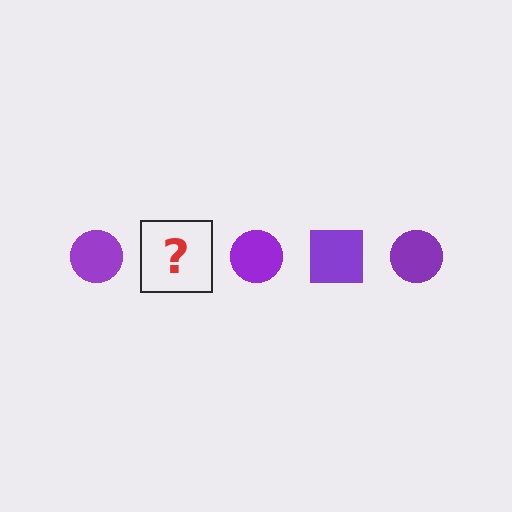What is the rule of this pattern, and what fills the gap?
The rule is that the pattern cycles through circle, square shapes in purple. The gap should be filled with a purple square.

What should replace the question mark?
The question mark should be replaced with a purple square.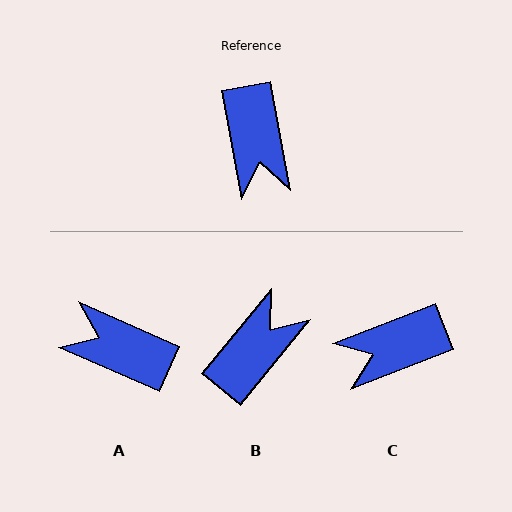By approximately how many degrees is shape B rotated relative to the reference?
Approximately 131 degrees counter-clockwise.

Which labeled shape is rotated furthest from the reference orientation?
B, about 131 degrees away.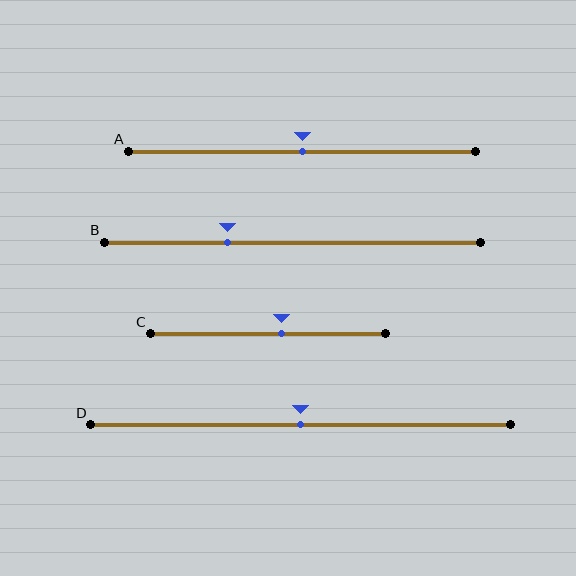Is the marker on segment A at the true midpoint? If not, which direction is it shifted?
Yes, the marker on segment A is at the true midpoint.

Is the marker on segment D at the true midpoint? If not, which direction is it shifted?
Yes, the marker on segment D is at the true midpoint.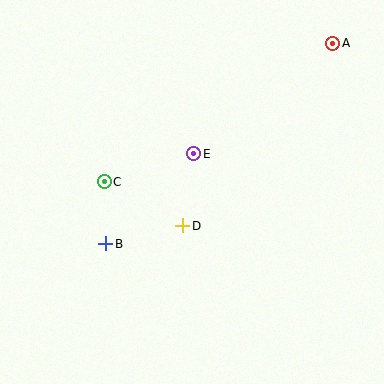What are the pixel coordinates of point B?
Point B is at (106, 243).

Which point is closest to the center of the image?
Point D at (183, 226) is closest to the center.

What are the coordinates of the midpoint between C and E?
The midpoint between C and E is at (149, 168).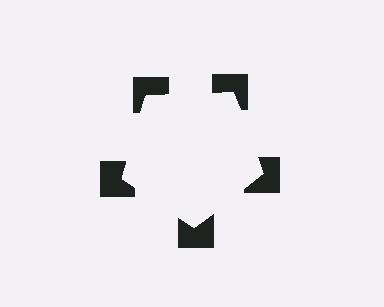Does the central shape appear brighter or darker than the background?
It typically appears slightly brighter than the background, even though no actual brightness change is drawn.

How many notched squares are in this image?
There are 5 — one at each vertex of the illusory pentagon.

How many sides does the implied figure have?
5 sides.